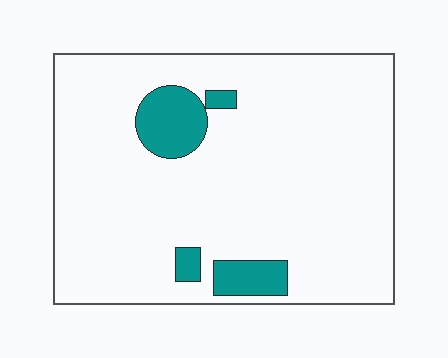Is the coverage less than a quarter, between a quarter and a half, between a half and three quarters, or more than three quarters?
Less than a quarter.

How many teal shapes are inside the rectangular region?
4.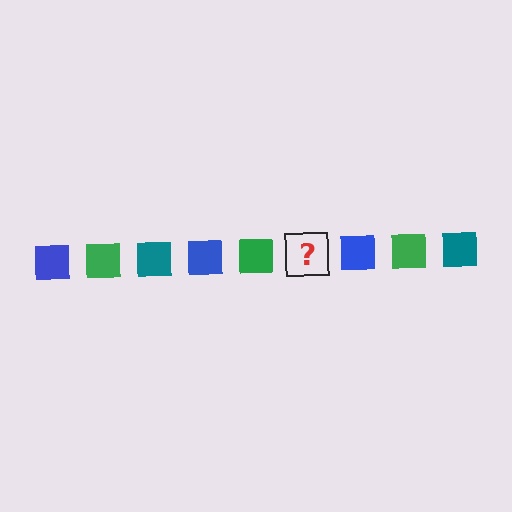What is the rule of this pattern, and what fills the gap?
The rule is that the pattern cycles through blue, green, teal squares. The gap should be filled with a teal square.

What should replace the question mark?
The question mark should be replaced with a teal square.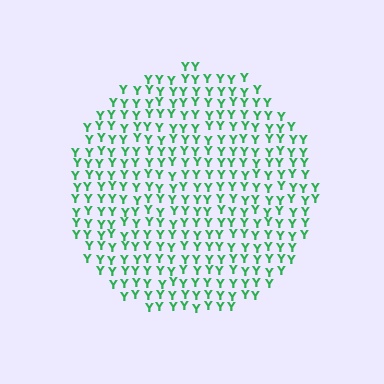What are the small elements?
The small elements are letter Y's.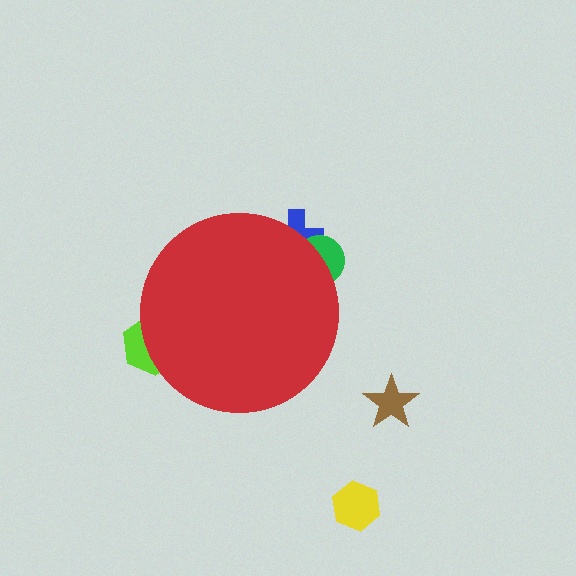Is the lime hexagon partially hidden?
Yes, the lime hexagon is partially hidden behind the red circle.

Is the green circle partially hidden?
Yes, the green circle is partially hidden behind the red circle.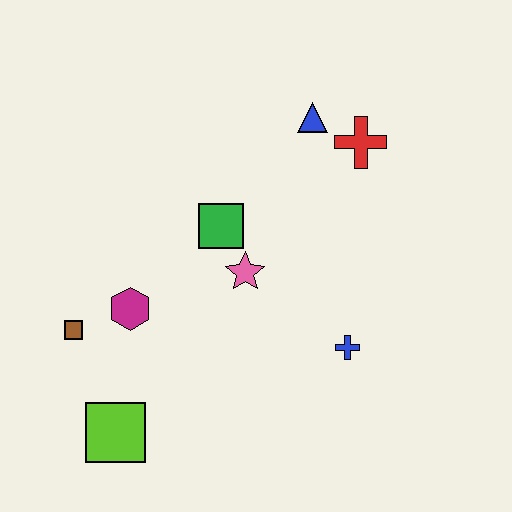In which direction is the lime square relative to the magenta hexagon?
The lime square is below the magenta hexagon.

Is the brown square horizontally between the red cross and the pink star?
No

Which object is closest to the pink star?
The green square is closest to the pink star.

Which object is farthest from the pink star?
The lime square is farthest from the pink star.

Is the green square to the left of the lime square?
No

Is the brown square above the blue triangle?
No